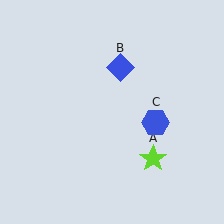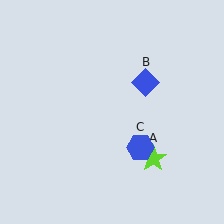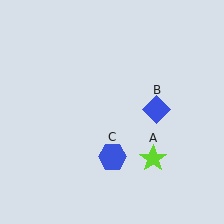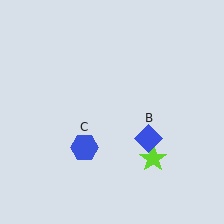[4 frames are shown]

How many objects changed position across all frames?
2 objects changed position: blue diamond (object B), blue hexagon (object C).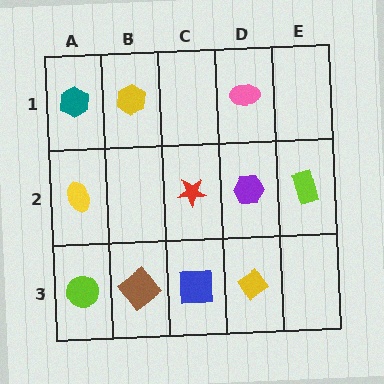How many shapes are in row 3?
4 shapes.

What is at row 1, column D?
A pink ellipse.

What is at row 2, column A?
A yellow ellipse.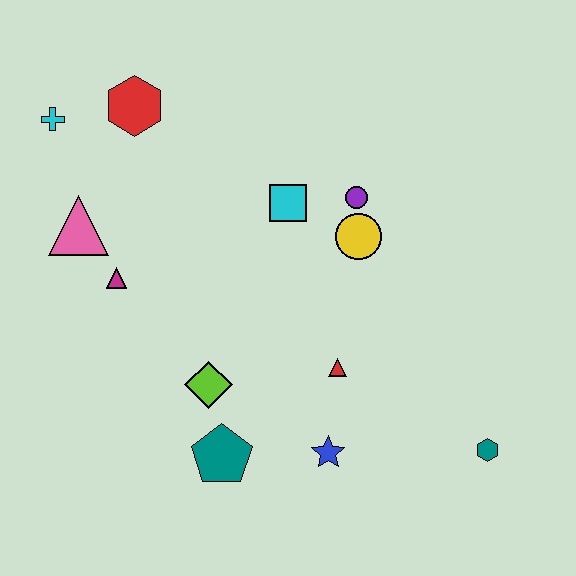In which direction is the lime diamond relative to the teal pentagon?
The lime diamond is above the teal pentagon.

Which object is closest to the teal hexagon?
The blue star is closest to the teal hexagon.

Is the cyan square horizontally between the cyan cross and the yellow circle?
Yes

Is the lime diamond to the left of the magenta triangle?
No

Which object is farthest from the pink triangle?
The teal hexagon is farthest from the pink triangle.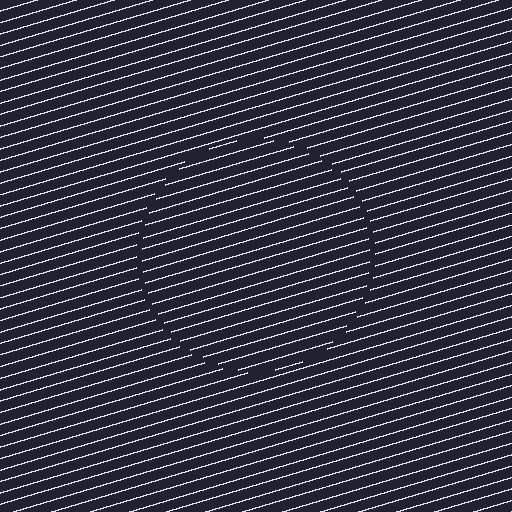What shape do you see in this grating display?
An illusory circle. The interior of the shape contains the same grating, shifted by half a period — the contour is defined by the phase discontinuity where line-ends from the inner and outer gratings abut.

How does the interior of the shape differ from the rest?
The interior of the shape contains the same grating, shifted by half a period — the contour is defined by the phase discontinuity where line-ends from the inner and outer gratings abut.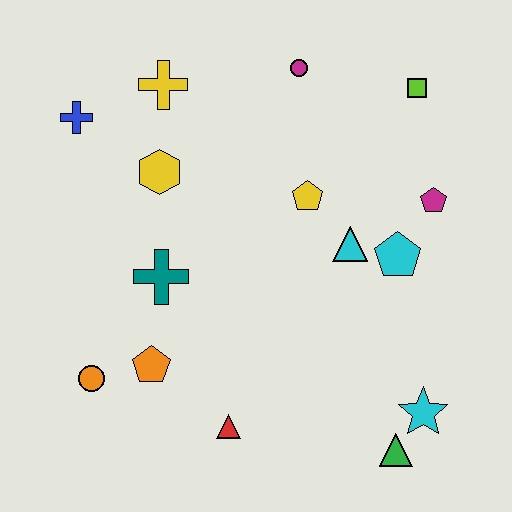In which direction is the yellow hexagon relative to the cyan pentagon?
The yellow hexagon is to the left of the cyan pentagon.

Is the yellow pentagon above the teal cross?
Yes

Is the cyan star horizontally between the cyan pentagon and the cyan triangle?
No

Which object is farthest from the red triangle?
The lime square is farthest from the red triangle.